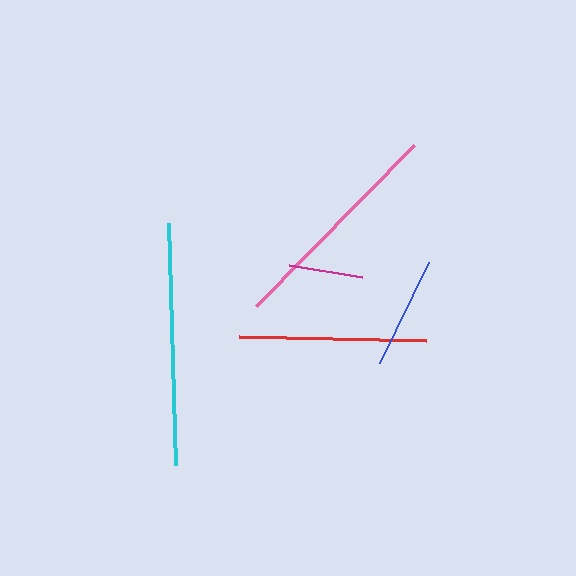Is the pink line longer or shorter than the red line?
The pink line is longer than the red line.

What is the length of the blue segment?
The blue segment is approximately 112 pixels long.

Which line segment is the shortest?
The magenta line is the shortest at approximately 74 pixels.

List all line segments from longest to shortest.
From longest to shortest: cyan, pink, red, blue, magenta.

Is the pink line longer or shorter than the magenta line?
The pink line is longer than the magenta line.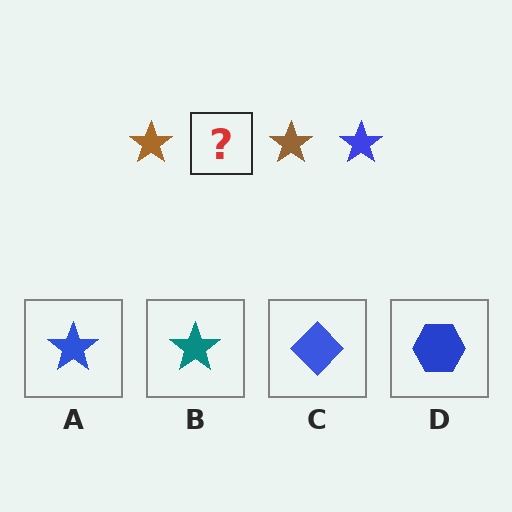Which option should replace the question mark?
Option A.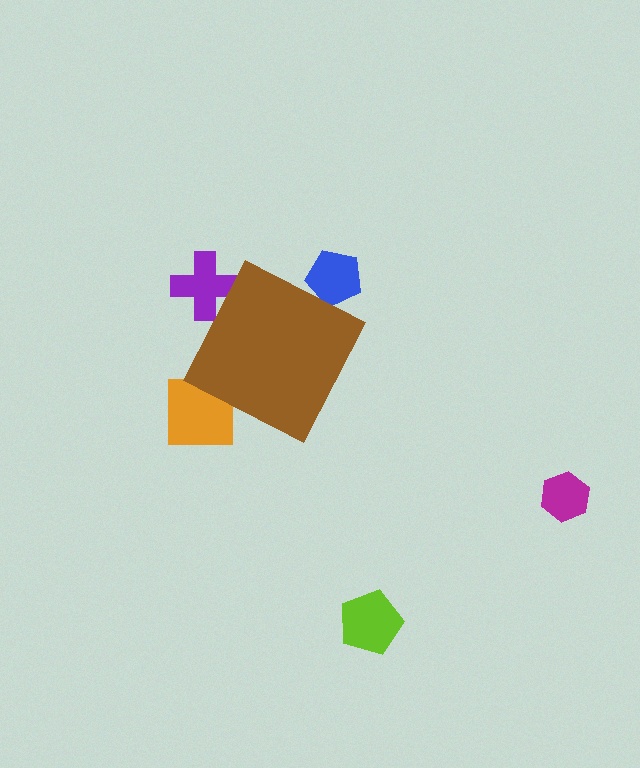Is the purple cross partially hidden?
Yes, the purple cross is partially hidden behind the brown diamond.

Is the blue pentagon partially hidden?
Yes, the blue pentagon is partially hidden behind the brown diamond.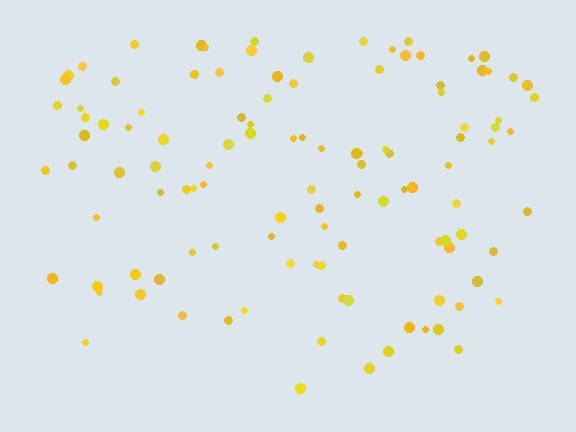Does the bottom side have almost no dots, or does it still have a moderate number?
Still a moderate number, just noticeably fewer than the top.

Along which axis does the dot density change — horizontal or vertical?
Vertical.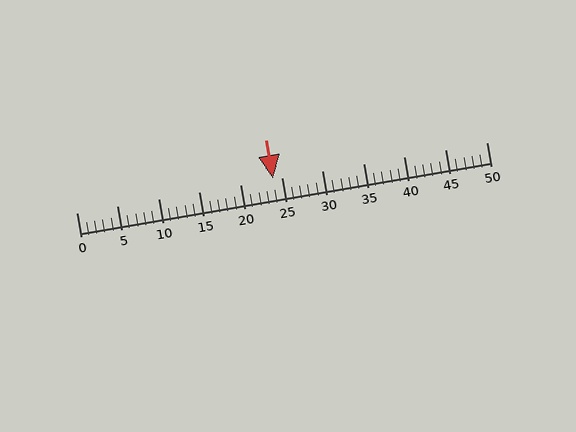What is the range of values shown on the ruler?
The ruler shows values from 0 to 50.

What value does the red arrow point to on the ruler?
The red arrow points to approximately 24.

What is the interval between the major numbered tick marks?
The major tick marks are spaced 5 units apart.